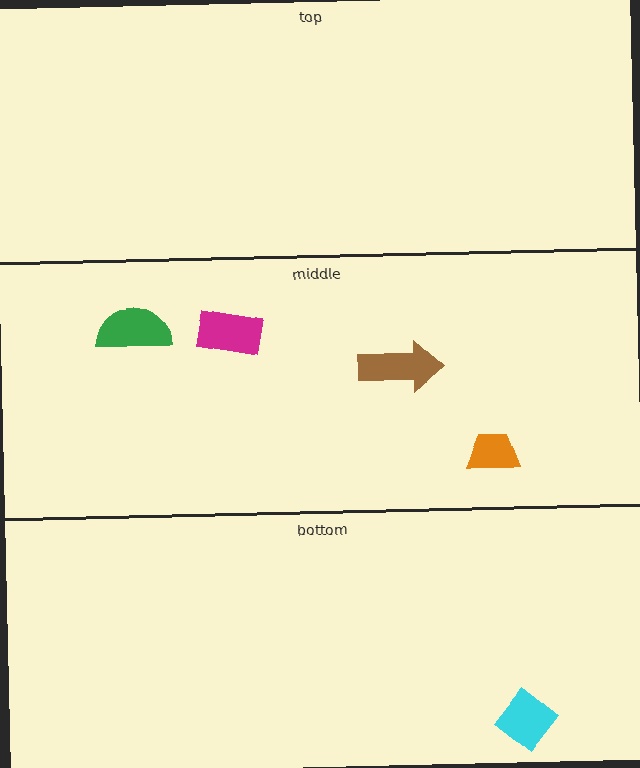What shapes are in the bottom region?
The cyan diamond.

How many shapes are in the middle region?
4.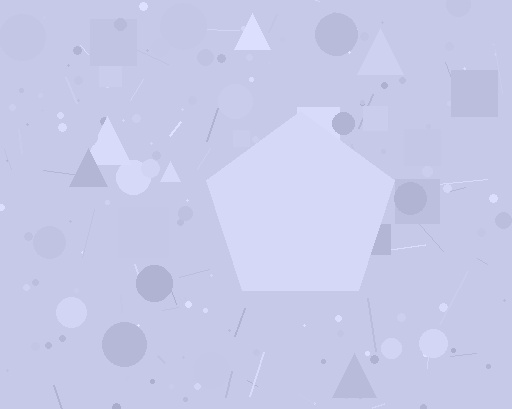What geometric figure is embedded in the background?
A pentagon is embedded in the background.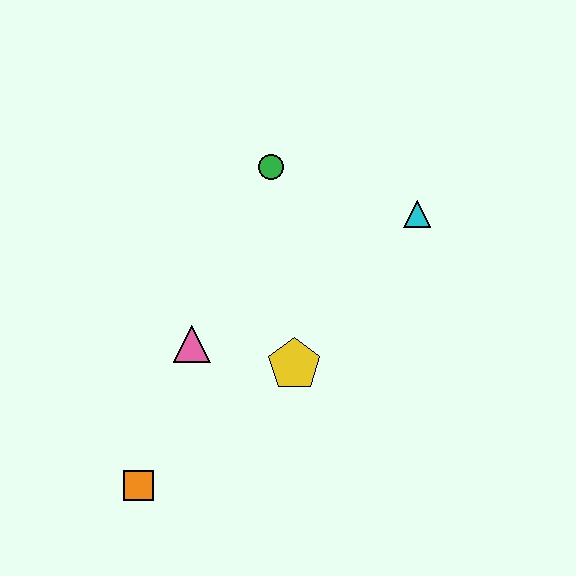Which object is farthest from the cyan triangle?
The orange square is farthest from the cyan triangle.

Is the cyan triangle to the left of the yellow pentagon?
No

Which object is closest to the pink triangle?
The yellow pentagon is closest to the pink triangle.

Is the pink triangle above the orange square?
Yes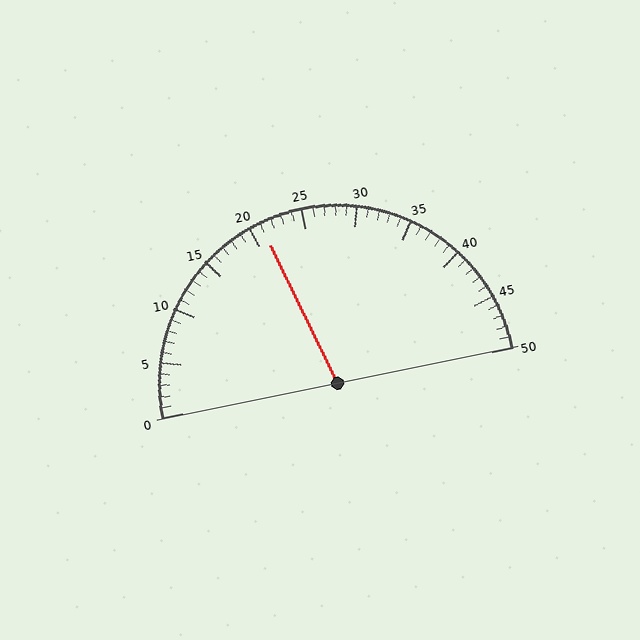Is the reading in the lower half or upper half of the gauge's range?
The reading is in the lower half of the range (0 to 50).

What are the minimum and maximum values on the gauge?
The gauge ranges from 0 to 50.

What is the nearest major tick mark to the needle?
The nearest major tick mark is 20.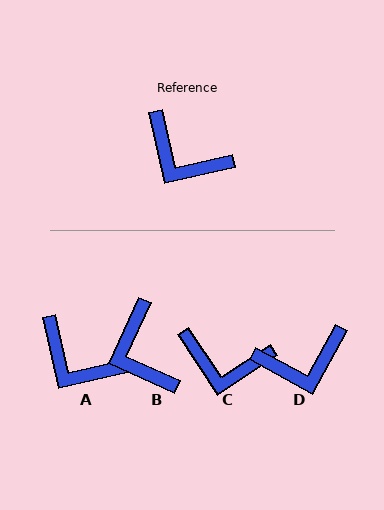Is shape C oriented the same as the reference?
No, it is off by about 21 degrees.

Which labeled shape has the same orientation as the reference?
A.